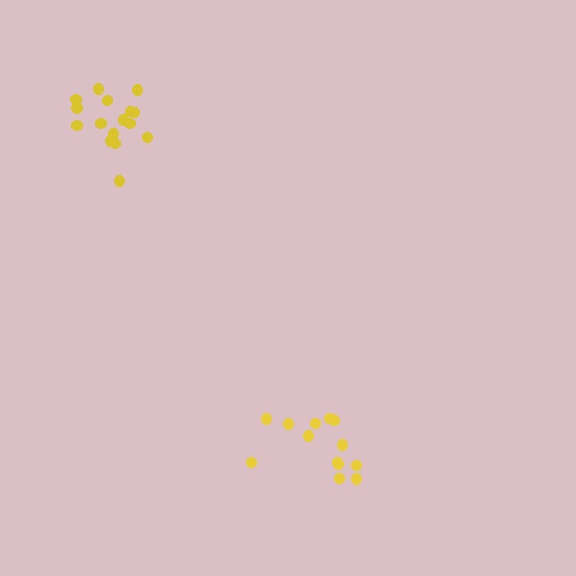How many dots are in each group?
Group 1: 14 dots, Group 2: 16 dots (30 total).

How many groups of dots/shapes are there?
There are 2 groups.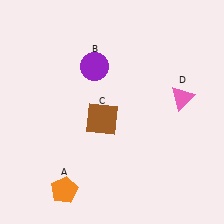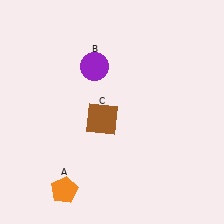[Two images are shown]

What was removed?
The pink triangle (D) was removed in Image 2.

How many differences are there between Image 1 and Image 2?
There is 1 difference between the two images.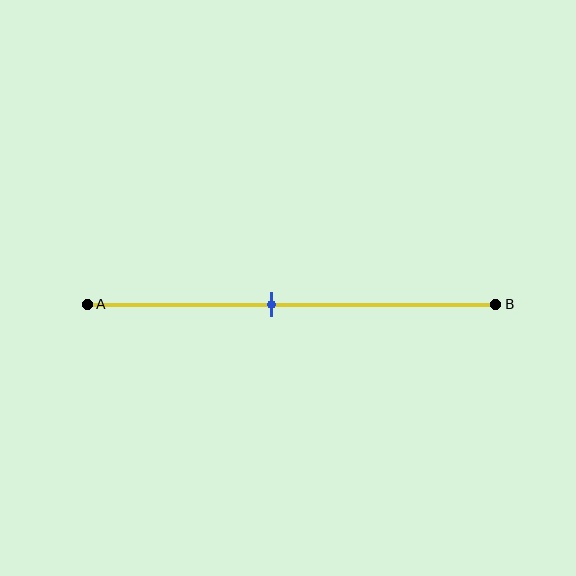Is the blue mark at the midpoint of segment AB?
No, the mark is at about 45% from A, not at the 50% midpoint.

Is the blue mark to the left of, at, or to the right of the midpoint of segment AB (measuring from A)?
The blue mark is to the left of the midpoint of segment AB.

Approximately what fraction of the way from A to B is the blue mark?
The blue mark is approximately 45% of the way from A to B.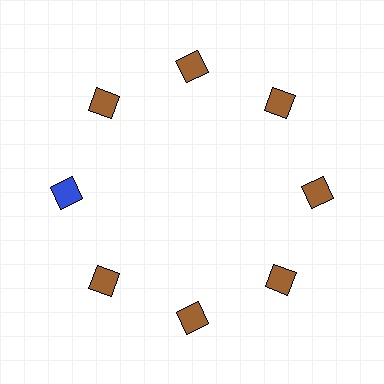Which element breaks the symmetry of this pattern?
The blue diamond at roughly the 9 o'clock position breaks the symmetry. All other shapes are brown diamonds.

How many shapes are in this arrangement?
There are 8 shapes arranged in a ring pattern.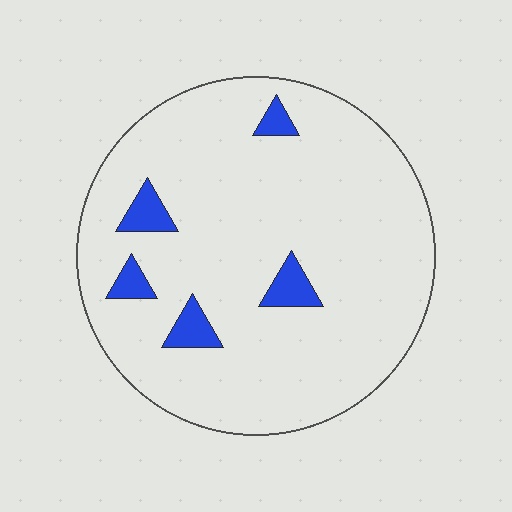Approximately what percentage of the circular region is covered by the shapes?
Approximately 10%.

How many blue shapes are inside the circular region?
5.